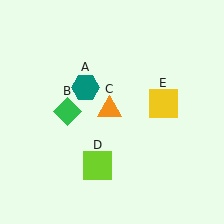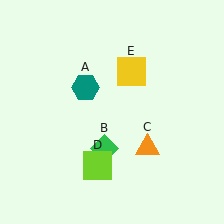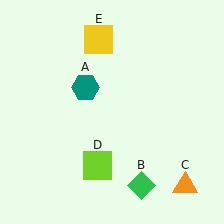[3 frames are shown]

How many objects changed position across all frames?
3 objects changed position: green diamond (object B), orange triangle (object C), yellow square (object E).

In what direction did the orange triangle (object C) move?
The orange triangle (object C) moved down and to the right.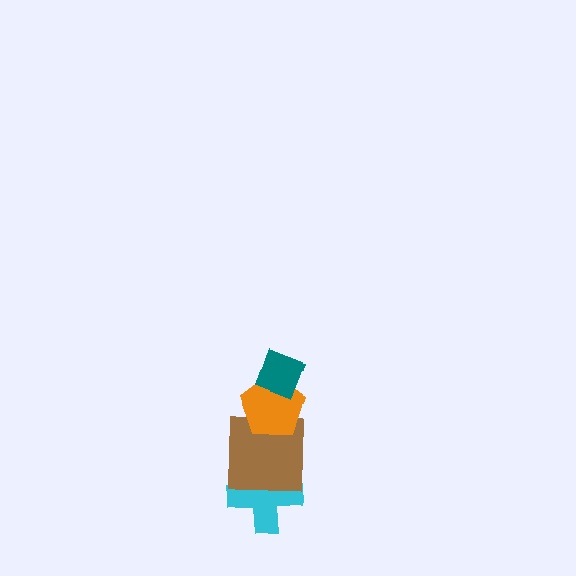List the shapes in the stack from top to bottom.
From top to bottom: the teal diamond, the orange pentagon, the brown square, the cyan cross.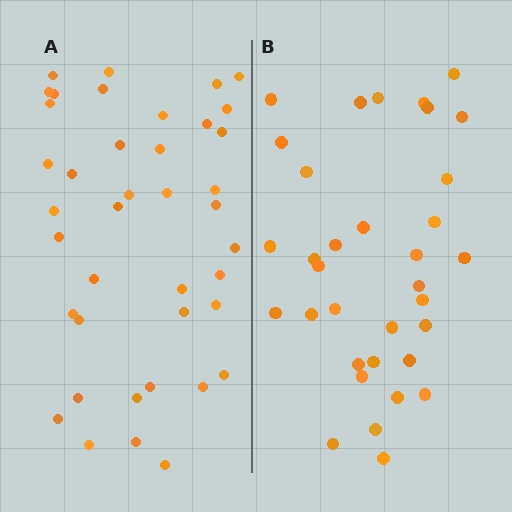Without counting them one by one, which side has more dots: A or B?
Region A (the left region) has more dots.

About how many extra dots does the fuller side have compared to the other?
Region A has about 6 more dots than region B.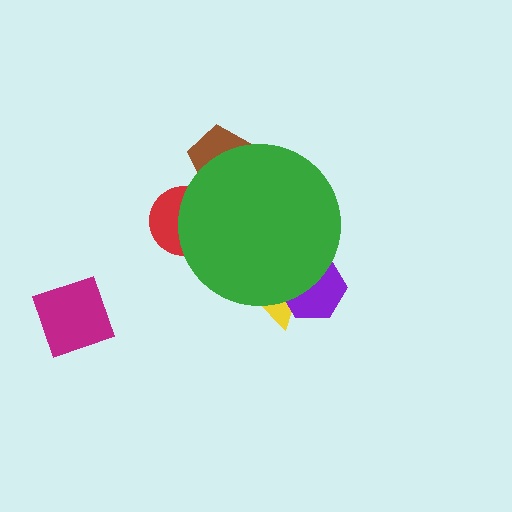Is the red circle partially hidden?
Yes, the red circle is partially hidden behind the green circle.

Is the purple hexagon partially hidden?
Yes, the purple hexagon is partially hidden behind the green circle.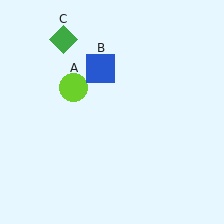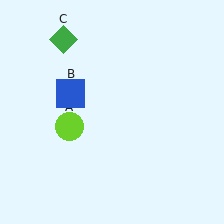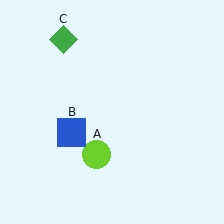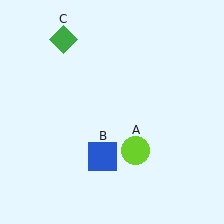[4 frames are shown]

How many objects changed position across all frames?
2 objects changed position: lime circle (object A), blue square (object B).